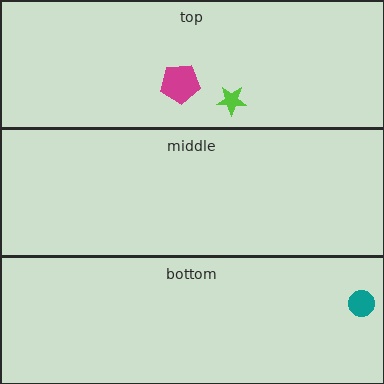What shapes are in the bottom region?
The teal circle.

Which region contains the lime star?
The top region.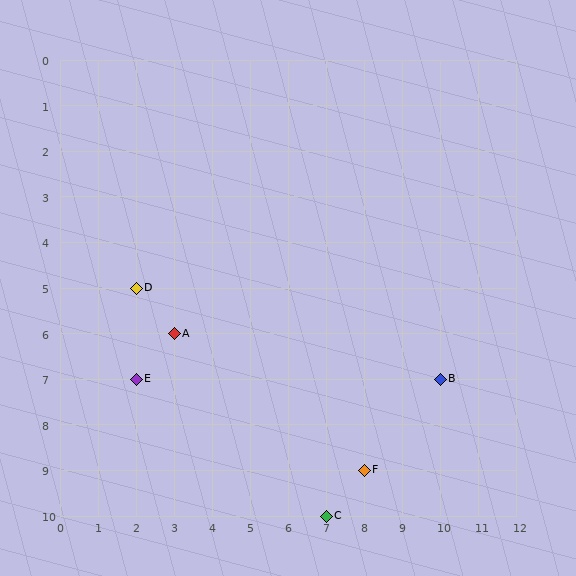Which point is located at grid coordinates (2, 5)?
Point D is at (2, 5).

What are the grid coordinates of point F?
Point F is at grid coordinates (8, 9).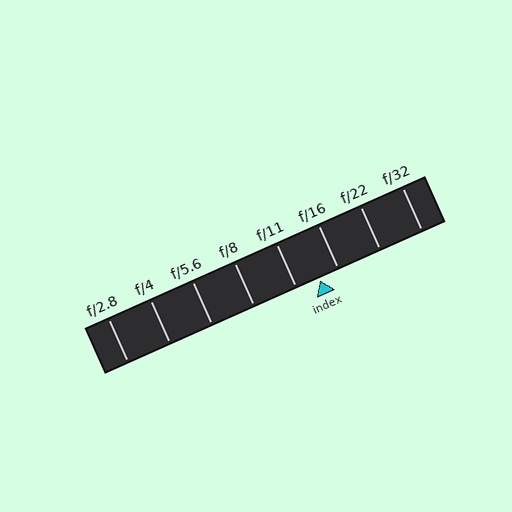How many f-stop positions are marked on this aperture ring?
There are 8 f-stop positions marked.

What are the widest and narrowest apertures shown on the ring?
The widest aperture shown is f/2.8 and the narrowest is f/32.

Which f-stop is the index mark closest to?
The index mark is closest to f/16.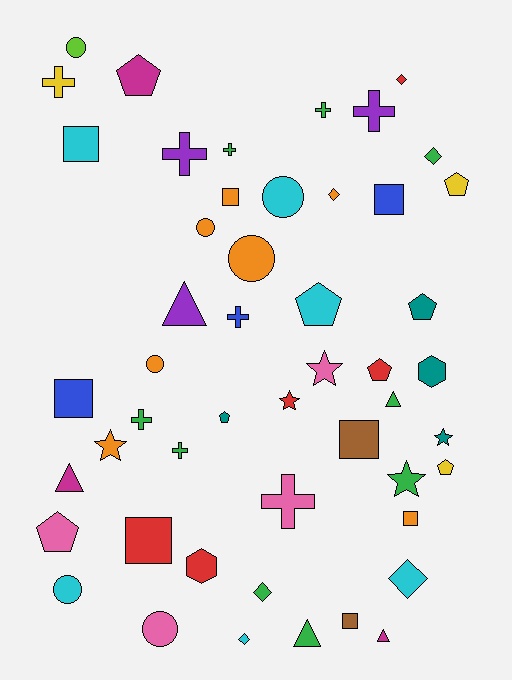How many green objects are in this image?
There are 9 green objects.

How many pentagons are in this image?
There are 8 pentagons.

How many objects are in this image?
There are 50 objects.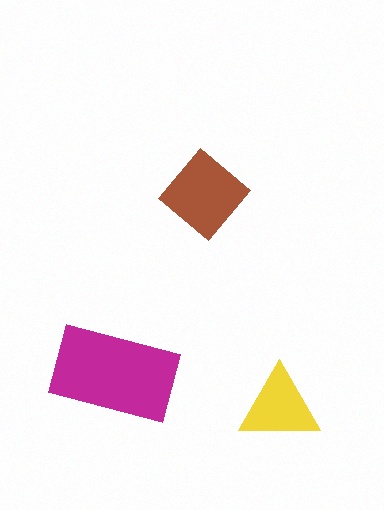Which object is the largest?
The magenta rectangle.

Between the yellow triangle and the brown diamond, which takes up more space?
The brown diamond.